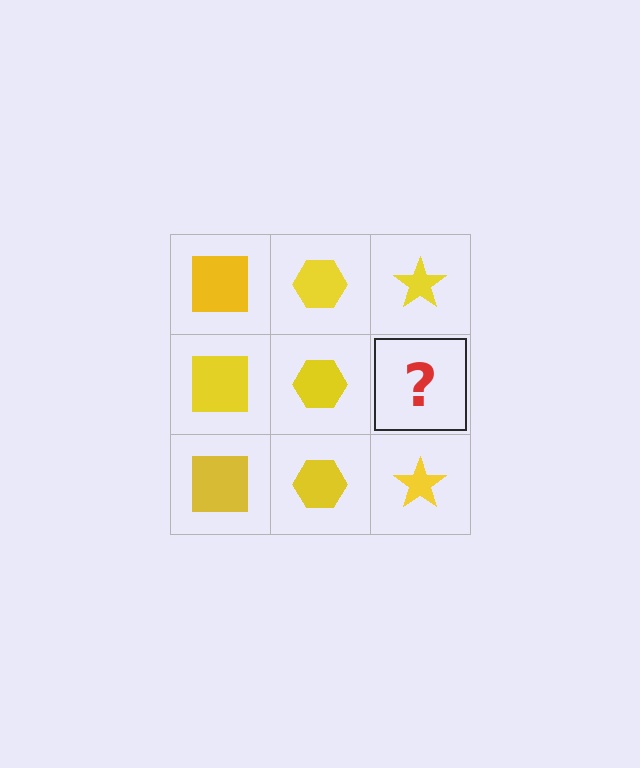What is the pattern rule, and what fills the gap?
The rule is that each column has a consistent shape. The gap should be filled with a yellow star.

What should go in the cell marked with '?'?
The missing cell should contain a yellow star.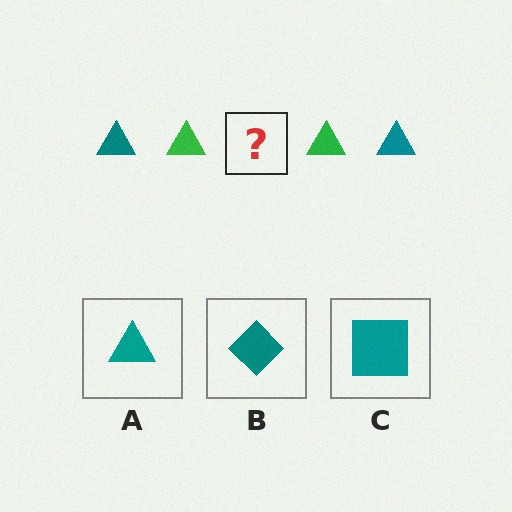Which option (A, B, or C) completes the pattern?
A.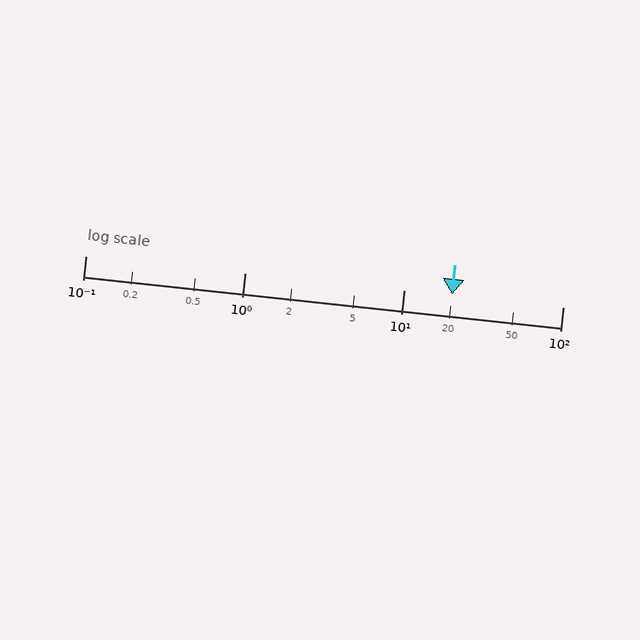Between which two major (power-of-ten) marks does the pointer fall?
The pointer is between 10 and 100.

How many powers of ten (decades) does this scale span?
The scale spans 3 decades, from 0.1 to 100.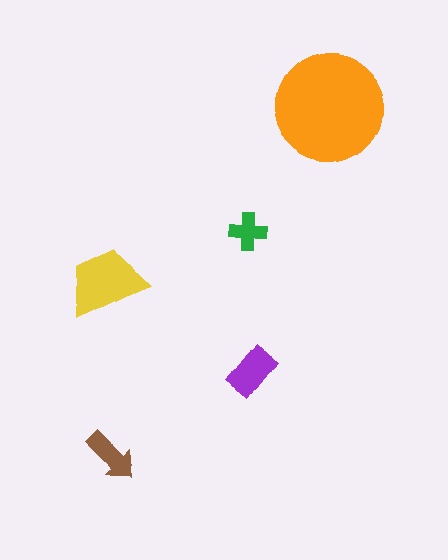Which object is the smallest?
The green cross.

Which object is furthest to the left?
The yellow trapezoid is leftmost.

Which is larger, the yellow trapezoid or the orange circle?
The orange circle.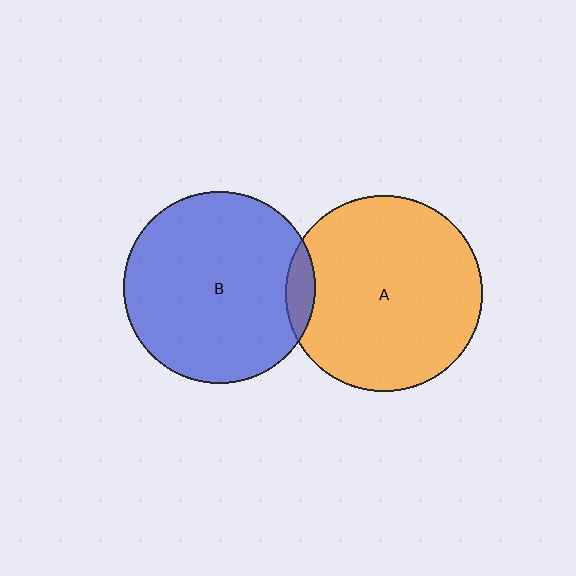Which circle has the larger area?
Circle A (orange).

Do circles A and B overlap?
Yes.